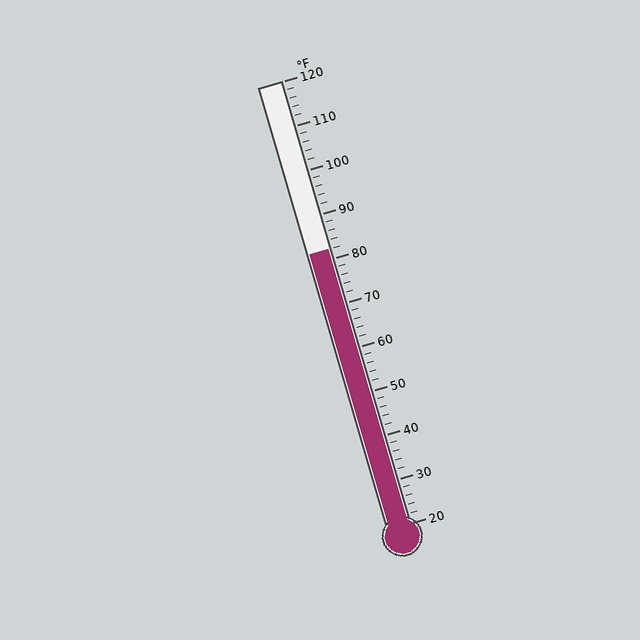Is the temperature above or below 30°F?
The temperature is above 30°F.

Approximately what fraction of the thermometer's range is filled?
The thermometer is filled to approximately 60% of its range.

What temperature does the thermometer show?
The thermometer shows approximately 82°F.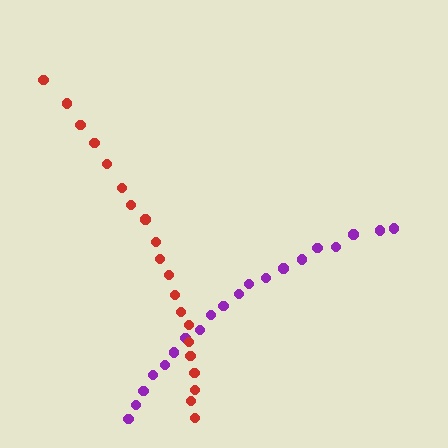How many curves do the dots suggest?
There are 2 distinct paths.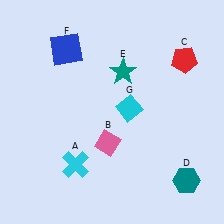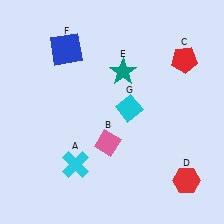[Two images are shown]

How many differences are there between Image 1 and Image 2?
There is 1 difference between the two images.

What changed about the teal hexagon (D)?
In Image 1, D is teal. In Image 2, it changed to red.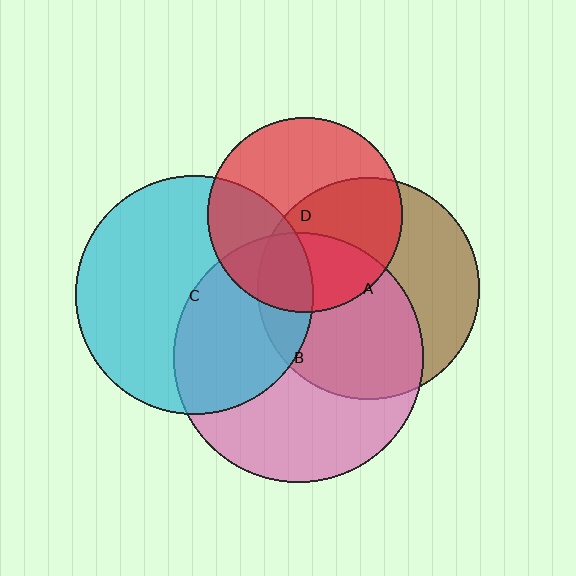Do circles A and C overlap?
Yes.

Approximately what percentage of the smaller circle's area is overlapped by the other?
Approximately 15%.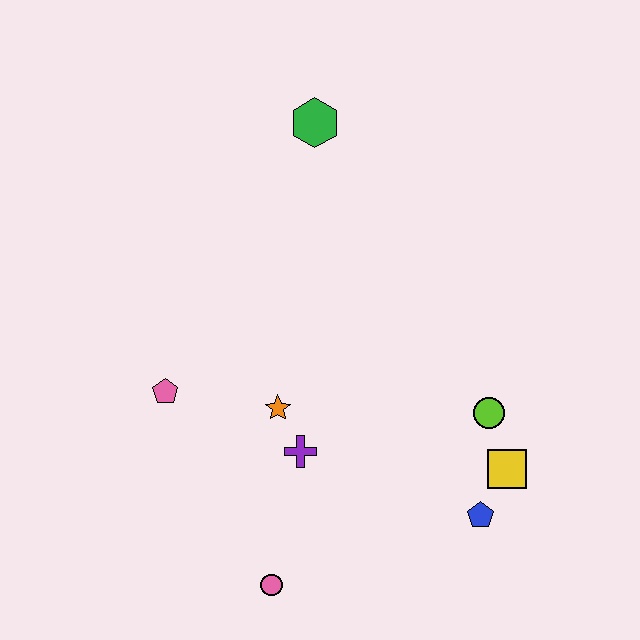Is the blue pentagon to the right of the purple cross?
Yes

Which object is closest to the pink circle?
The purple cross is closest to the pink circle.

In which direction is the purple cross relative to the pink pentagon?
The purple cross is to the right of the pink pentagon.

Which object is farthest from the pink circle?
The green hexagon is farthest from the pink circle.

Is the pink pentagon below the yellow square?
No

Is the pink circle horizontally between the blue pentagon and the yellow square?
No